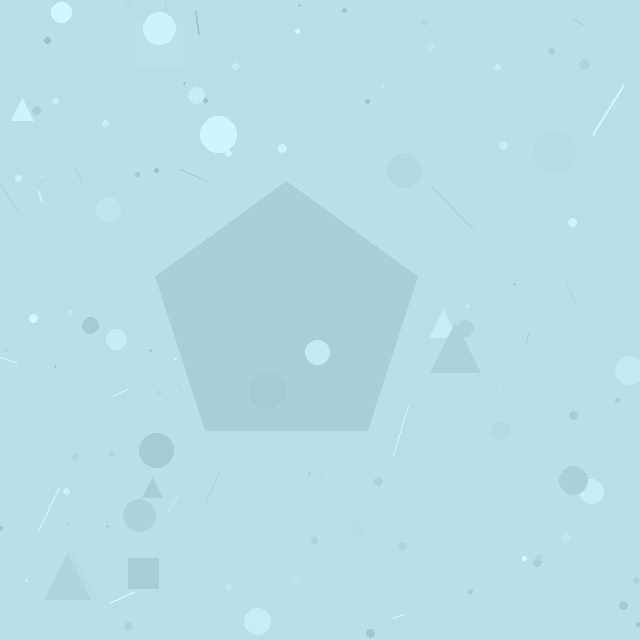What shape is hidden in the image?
A pentagon is hidden in the image.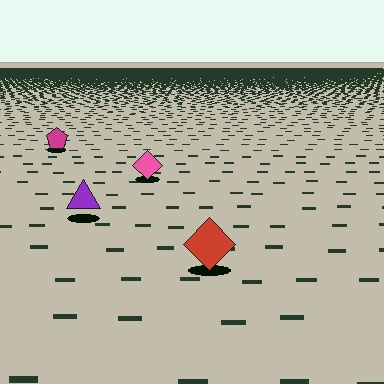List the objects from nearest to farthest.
From nearest to farthest: the red diamond, the purple triangle, the pink diamond, the magenta pentagon.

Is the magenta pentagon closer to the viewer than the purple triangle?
No. The purple triangle is closer — you can tell from the texture gradient: the ground texture is coarser near it.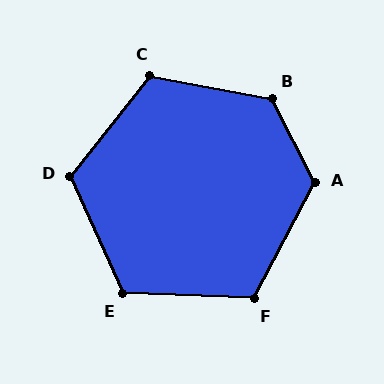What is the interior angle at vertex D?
Approximately 117 degrees (obtuse).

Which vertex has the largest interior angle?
B, at approximately 127 degrees.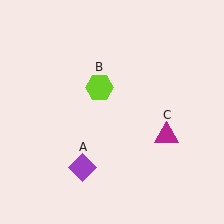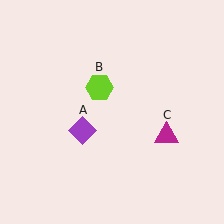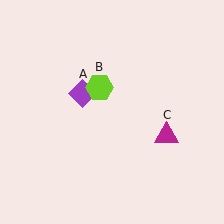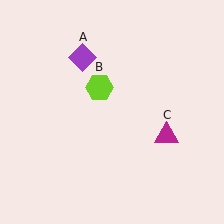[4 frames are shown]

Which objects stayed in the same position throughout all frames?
Lime hexagon (object B) and magenta triangle (object C) remained stationary.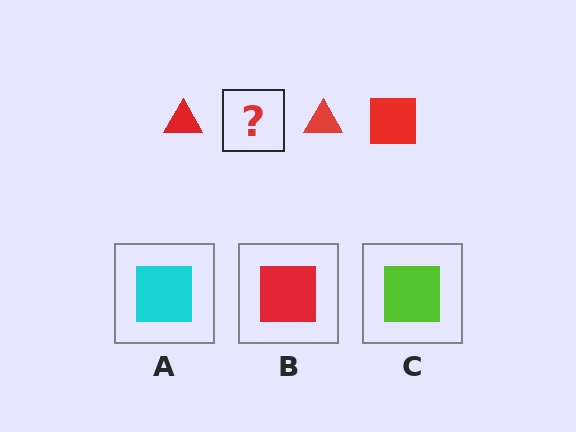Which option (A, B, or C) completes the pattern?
B.